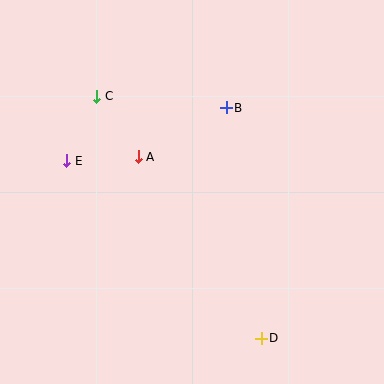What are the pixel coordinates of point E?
Point E is at (67, 161).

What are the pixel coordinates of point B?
Point B is at (226, 108).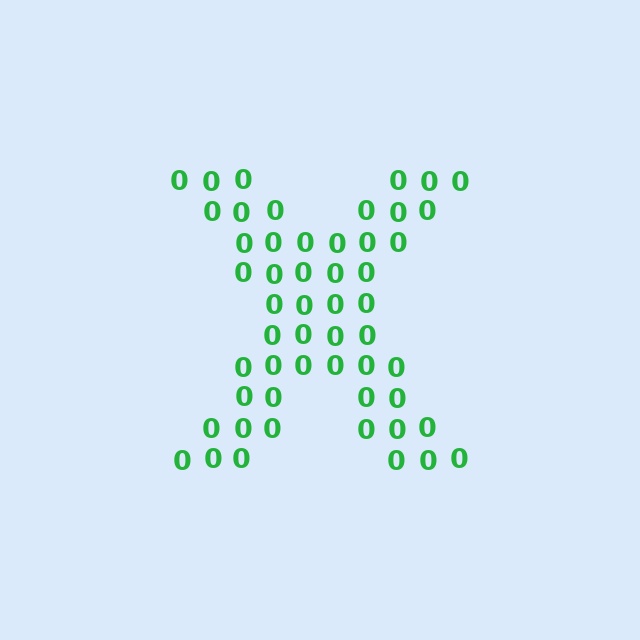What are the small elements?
The small elements are digit 0's.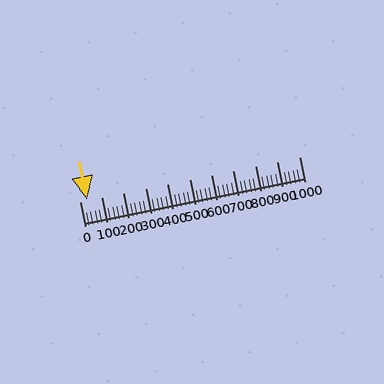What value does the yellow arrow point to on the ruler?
The yellow arrow points to approximately 34.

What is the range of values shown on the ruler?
The ruler shows values from 0 to 1000.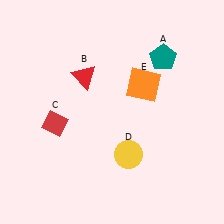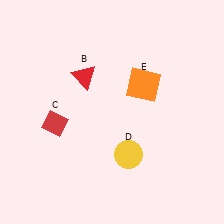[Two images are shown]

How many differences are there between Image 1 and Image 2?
There is 1 difference between the two images.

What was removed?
The teal pentagon (A) was removed in Image 2.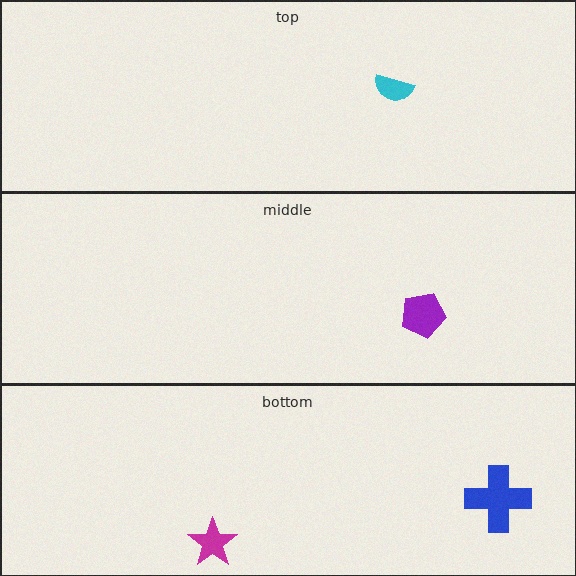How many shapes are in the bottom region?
2.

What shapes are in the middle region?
The purple pentagon.